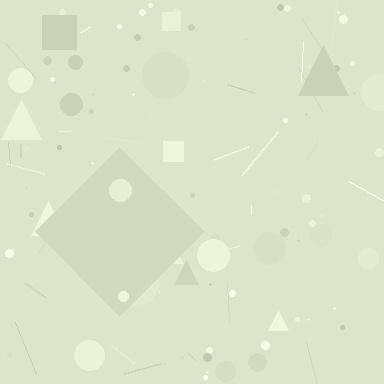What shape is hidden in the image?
A diamond is hidden in the image.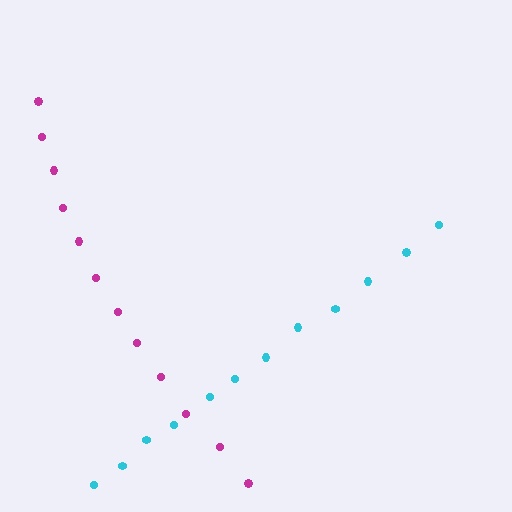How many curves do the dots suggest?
There are 2 distinct paths.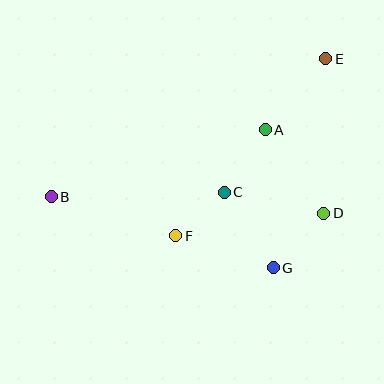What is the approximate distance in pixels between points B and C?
The distance between B and C is approximately 173 pixels.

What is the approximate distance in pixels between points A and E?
The distance between A and E is approximately 93 pixels.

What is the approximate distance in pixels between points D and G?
The distance between D and G is approximately 74 pixels.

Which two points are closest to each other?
Points C and F are closest to each other.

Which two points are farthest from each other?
Points B and E are farthest from each other.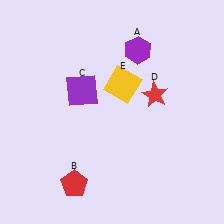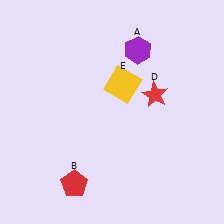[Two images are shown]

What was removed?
The purple square (C) was removed in Image 2.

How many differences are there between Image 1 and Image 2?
There is 1 difference between the two images.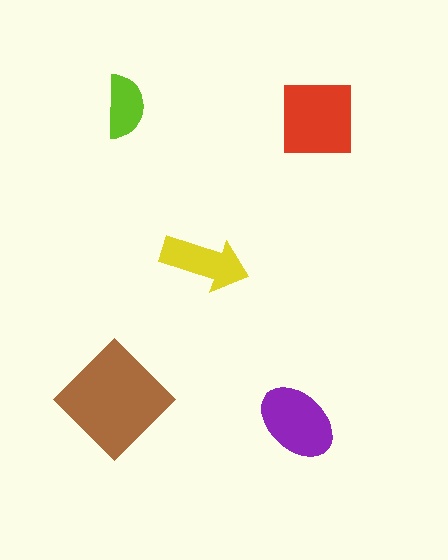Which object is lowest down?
The purple ellipse is bottommost.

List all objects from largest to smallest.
The brown diamond, the red square, the purple ellipse, the yellow arrow, the lime semicircle.